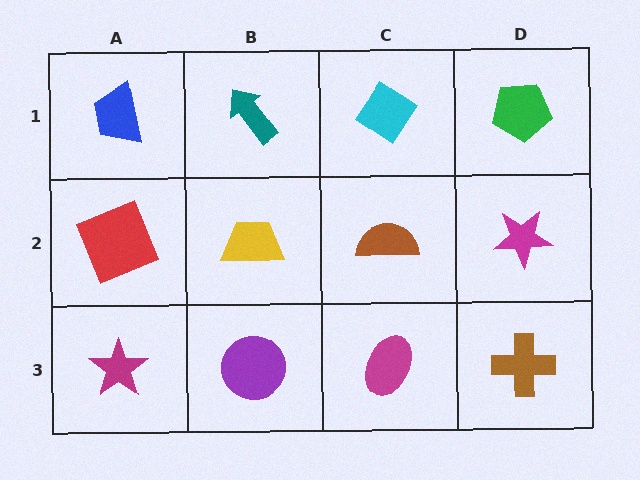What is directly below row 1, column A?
A red square.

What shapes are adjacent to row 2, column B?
A teal arrow (row 1, column B), a purple circle (row 3, column B), a red square (row 2, column A), a brown semicircle (row 2, column C).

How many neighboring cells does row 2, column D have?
3.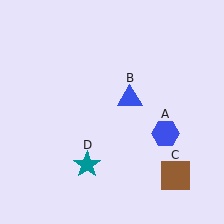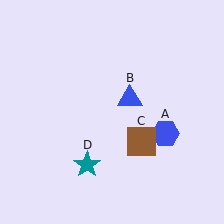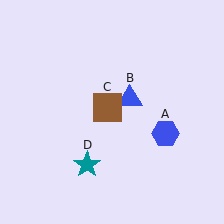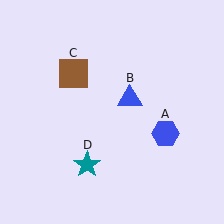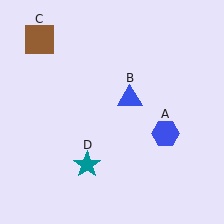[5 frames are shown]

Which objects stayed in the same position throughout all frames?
Blue hexagon (object A) and blue triangle (object B) and teal star (object D) remained stationary.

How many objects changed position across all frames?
1 object changed position: brown square (object C).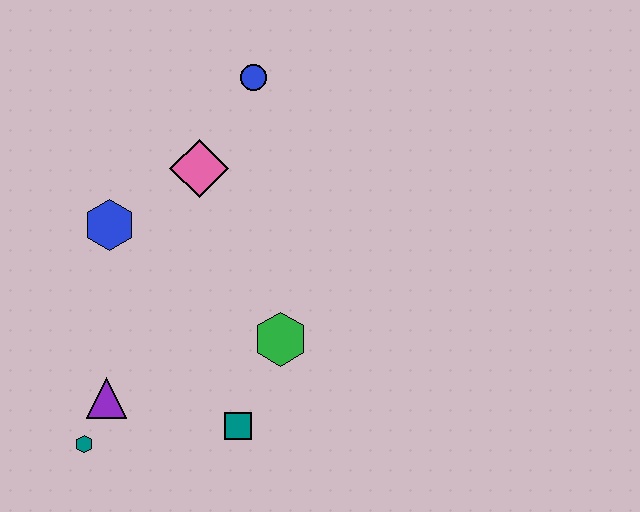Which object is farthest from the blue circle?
The teal hexagon is farthest from the blue circle.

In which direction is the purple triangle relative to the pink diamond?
The purple triangle is below the pink diamond.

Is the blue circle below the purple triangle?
No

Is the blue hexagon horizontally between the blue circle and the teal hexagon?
Yes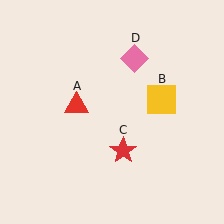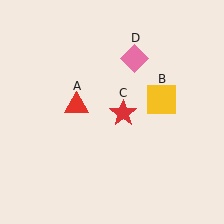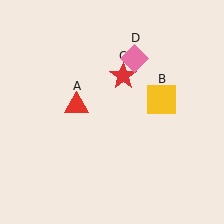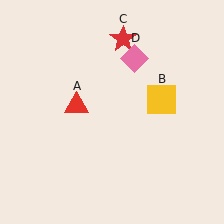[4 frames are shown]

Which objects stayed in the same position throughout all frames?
Red triangle (object A) and yellow square (object B) and pink diamond (object D) remained stationary.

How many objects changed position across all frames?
1 object changed position: red star (object C).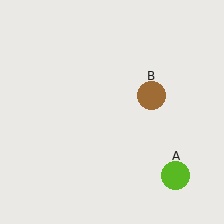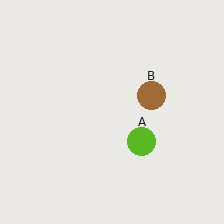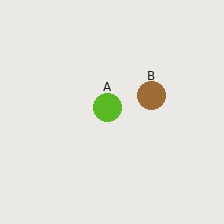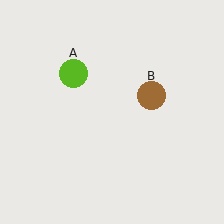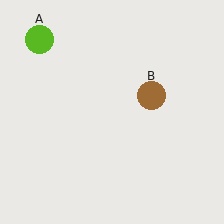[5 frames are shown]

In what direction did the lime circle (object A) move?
The lime circle (object A) moved up and to the left.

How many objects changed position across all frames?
1 object changed position: lime circle (object A).